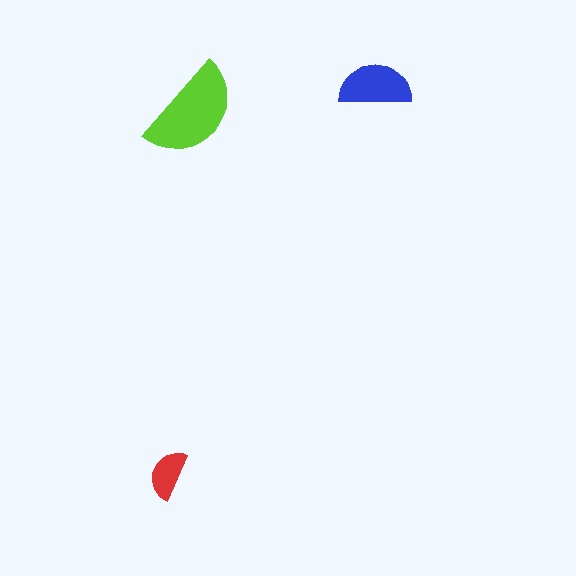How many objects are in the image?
There are 3 objects in the image.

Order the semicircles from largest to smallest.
the lime one, the blue one, the red one.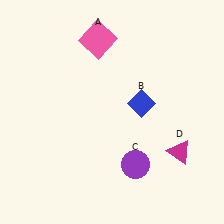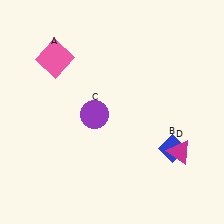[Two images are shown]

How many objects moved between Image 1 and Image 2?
3 objects moved between the two images.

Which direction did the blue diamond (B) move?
The blue diamond (B) moved down.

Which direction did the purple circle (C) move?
The purple circle (C) moved up.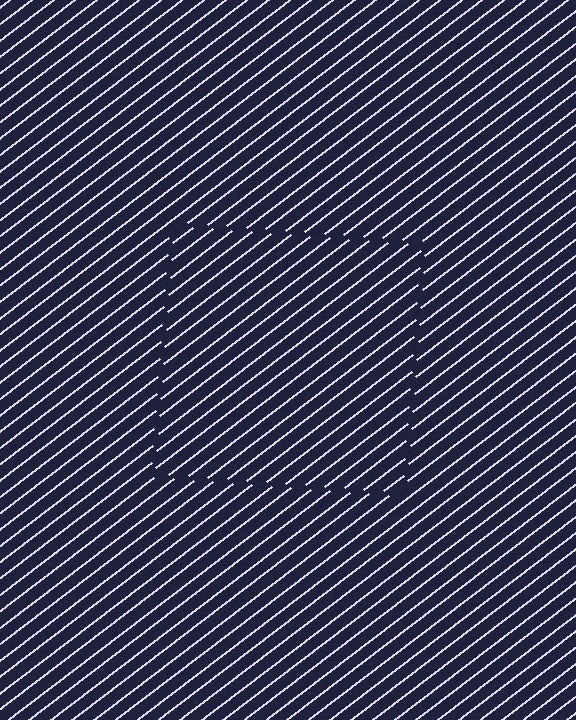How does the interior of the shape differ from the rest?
The interior of the shape contains the same grating, shifted by half a period — the contour is defined by the phase discontinuity where line-ends from the inner and outer gratings abut.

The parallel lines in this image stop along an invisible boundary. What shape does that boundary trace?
An illusory square. The interior of the shape contains the same grating, shifted by half a period — the contour is defined by the phase discontinuity where line-ends from the inner and outer gratings abut.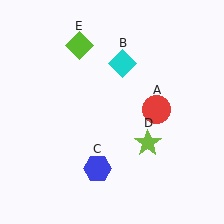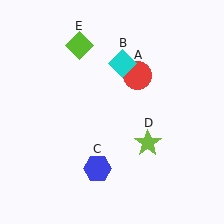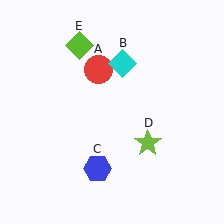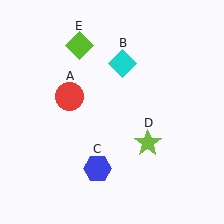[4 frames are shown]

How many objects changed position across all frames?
1 object changed position: red circle (object A).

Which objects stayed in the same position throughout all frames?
Cyan diamond (object B) and blue hexagon (object C) and lime star (object D) and lime diamond (object E) remained stationary.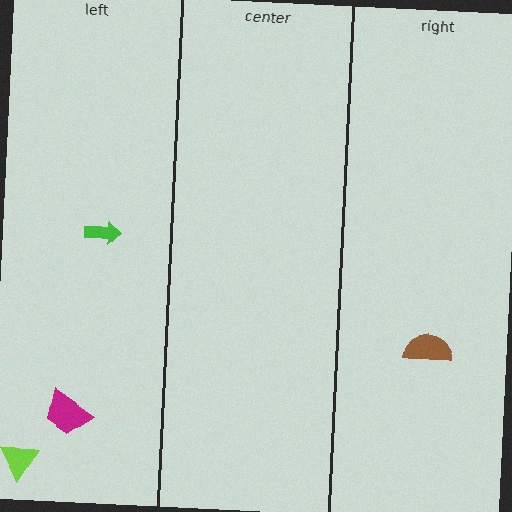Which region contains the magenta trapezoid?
The left region.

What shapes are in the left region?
The green arrow, the lime triangle, the magenta trapezoid.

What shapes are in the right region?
The brown semicircle.